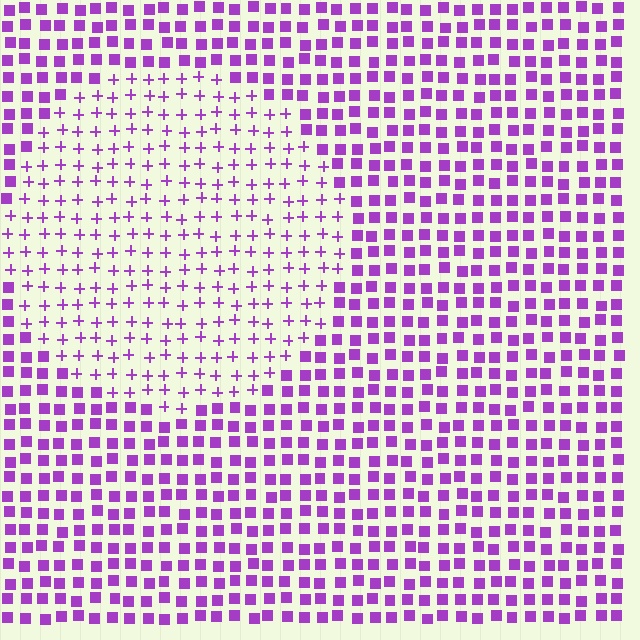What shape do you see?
I see a circle.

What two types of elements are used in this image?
The image uses plus signs inside the circle region and squares outside it.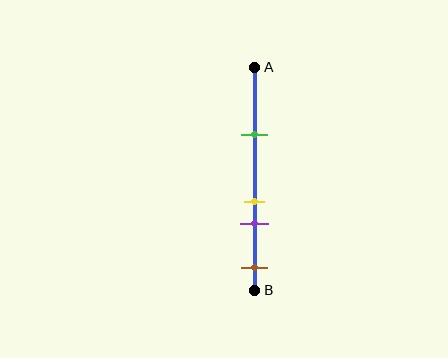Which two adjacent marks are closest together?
The yellow and purple marks are the closest adjacent pair.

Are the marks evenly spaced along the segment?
No, the marks are not evenly spaced.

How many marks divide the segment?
There are 4 marks dividing the segment.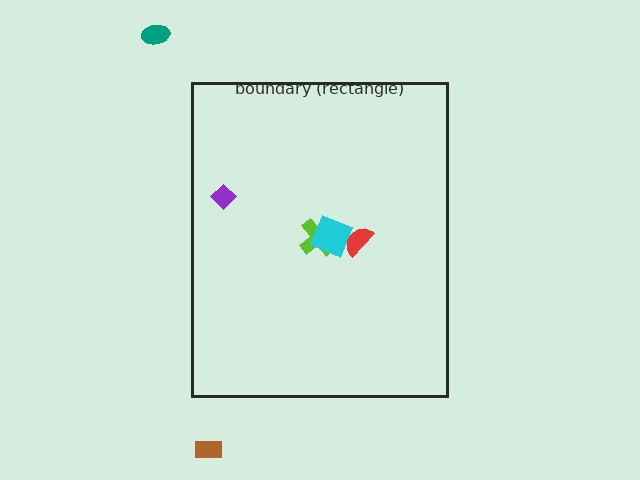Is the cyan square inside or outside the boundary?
Inside.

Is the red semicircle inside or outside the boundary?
Inside.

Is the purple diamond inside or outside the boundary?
Inside.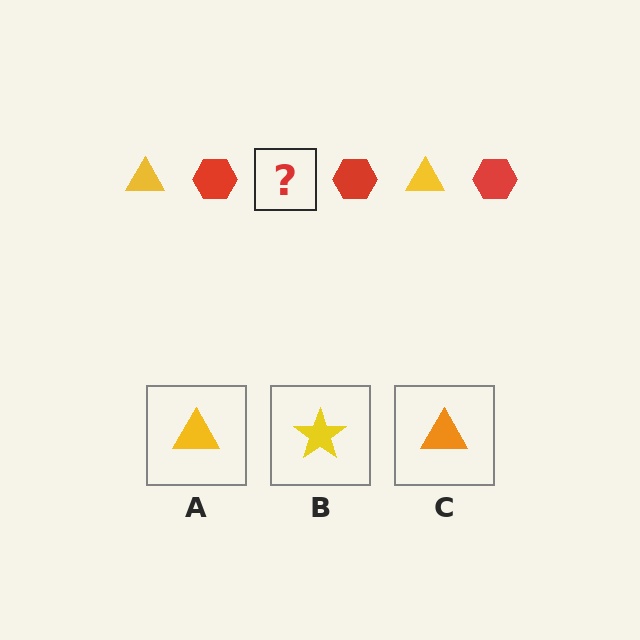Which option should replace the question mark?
Option A.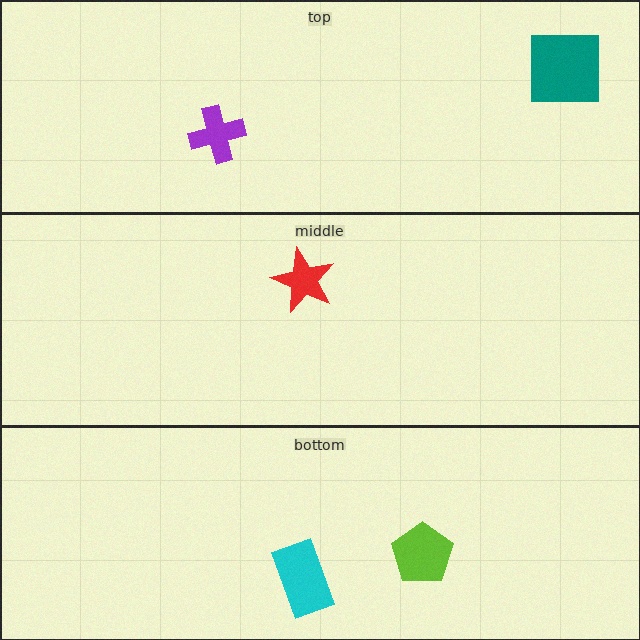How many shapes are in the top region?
2.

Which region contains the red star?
The middle region.